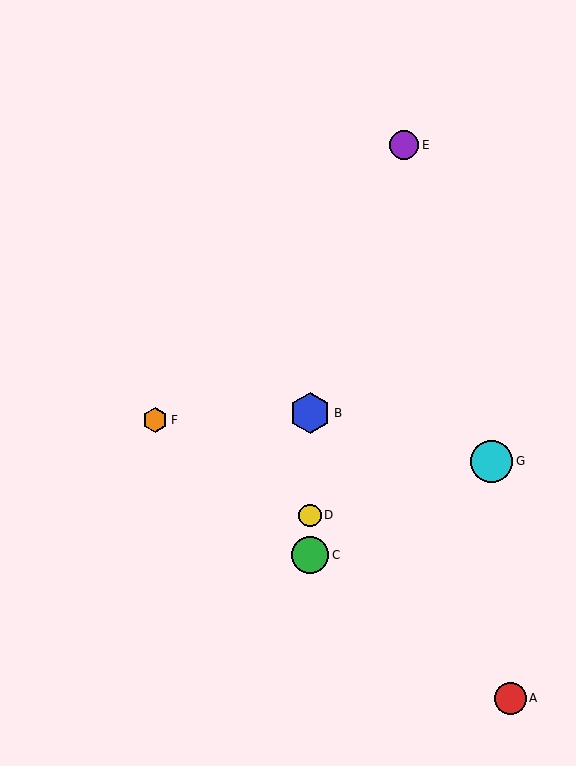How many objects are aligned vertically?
3 objects (B, C, D) are aligned vertically.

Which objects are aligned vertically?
Objects B, C, D are aligned vertically.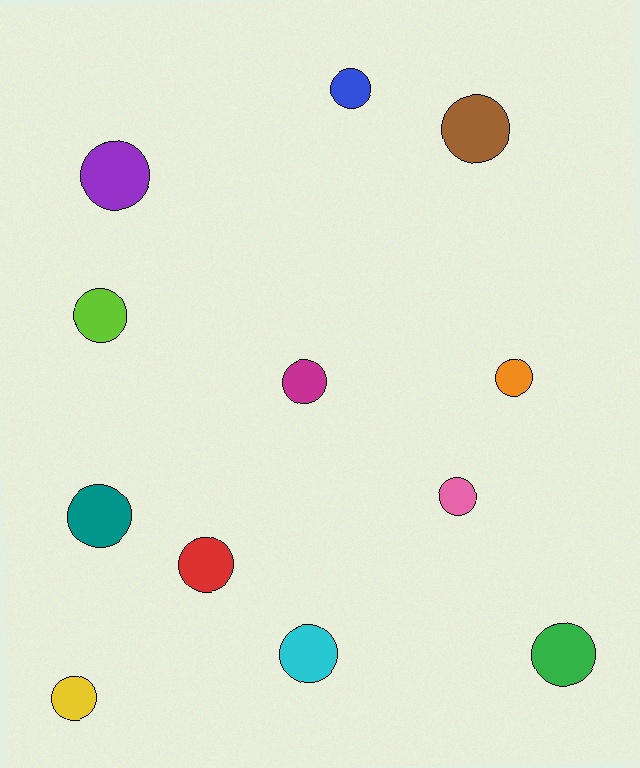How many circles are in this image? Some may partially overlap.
There are 12 circles.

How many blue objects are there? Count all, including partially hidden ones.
There is 1 blue object.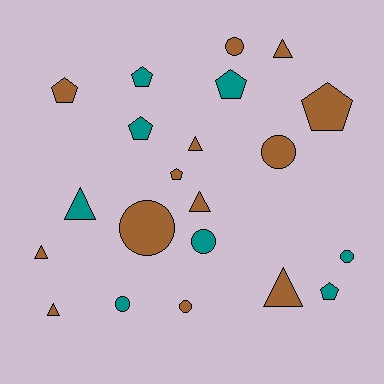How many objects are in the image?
There are 21 objects.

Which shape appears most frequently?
Pentagon, with 7 objects.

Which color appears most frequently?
Brown, with 13 objects.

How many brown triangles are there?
There are 6 brown triangles.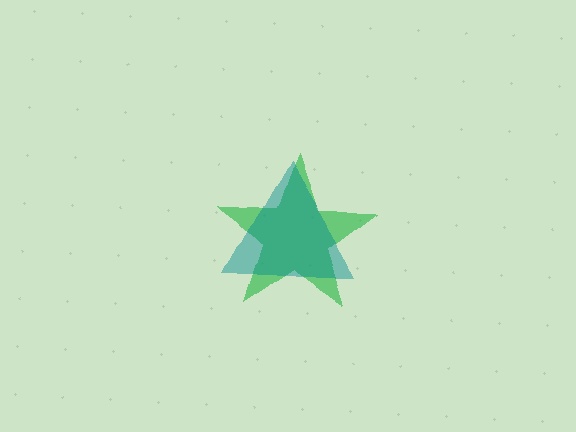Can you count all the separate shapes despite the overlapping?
Yes, there are 2 separate shapes.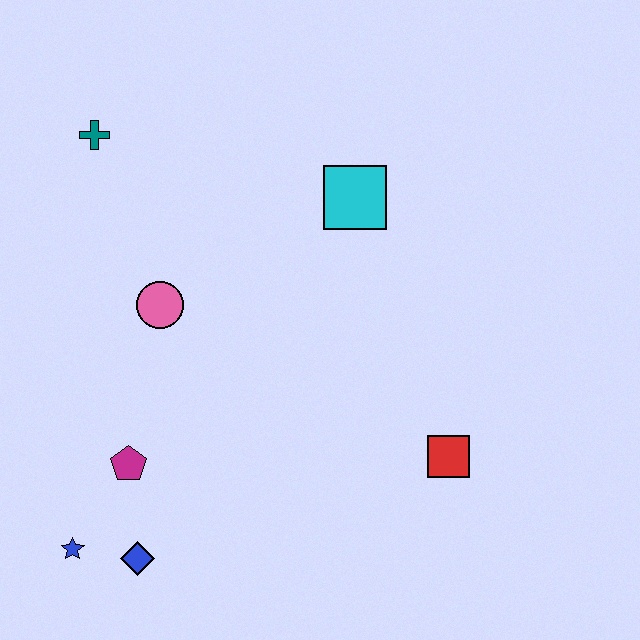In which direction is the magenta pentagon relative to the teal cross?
The magenta pentagon is below the teal cross.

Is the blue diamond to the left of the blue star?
No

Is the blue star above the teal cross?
No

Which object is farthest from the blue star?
The cyan square is farthest from the blue star.